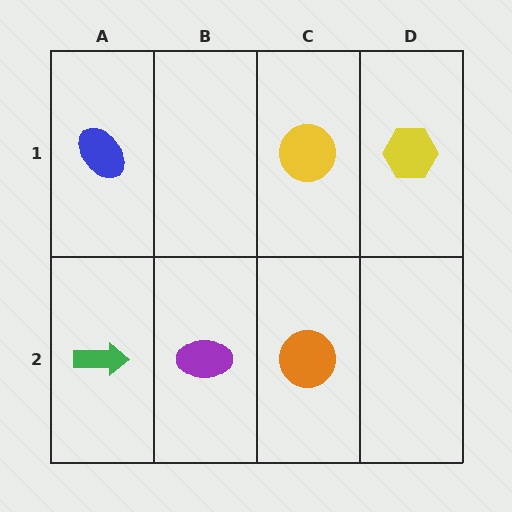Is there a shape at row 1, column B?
No, that cell is empty.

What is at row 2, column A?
A green arrow.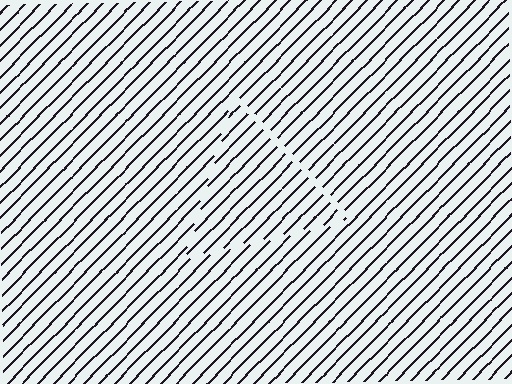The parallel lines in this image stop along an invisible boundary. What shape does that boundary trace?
An illusory triangle. The interior of the shape contains the same grating, shifted by half a period — the contour is defined by the phase discontinuity where line-ends from the inner and outer gratings abut.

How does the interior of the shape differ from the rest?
The interior of the shape contains the same grating, shifted by half a period — the contour is defined by the phase discontinuity where line-ends from the inner and outer gratings abut.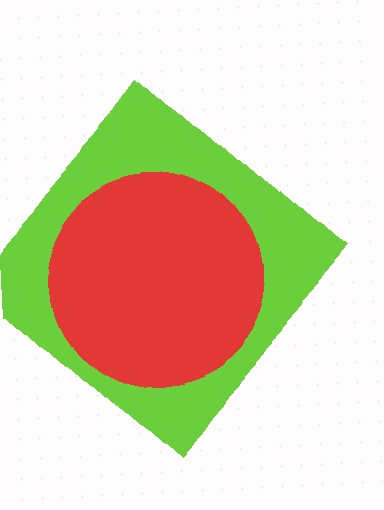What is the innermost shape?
The red circle.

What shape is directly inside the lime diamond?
The red circle.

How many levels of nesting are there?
2.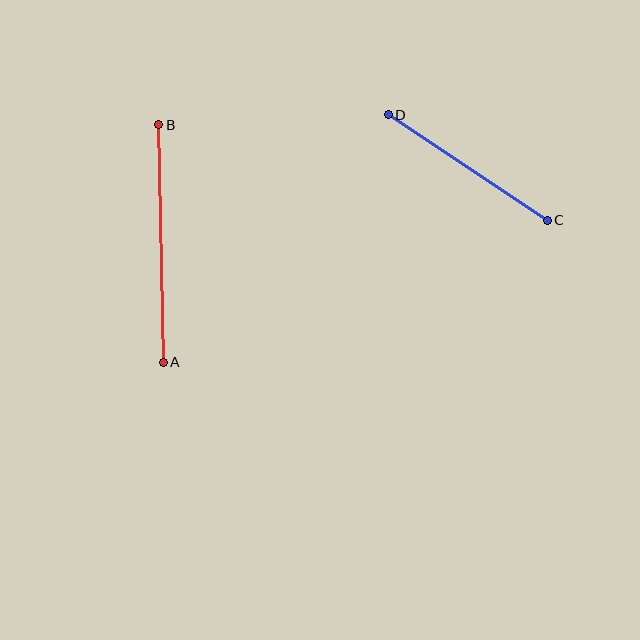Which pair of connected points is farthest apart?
Points A and B are farthest apart.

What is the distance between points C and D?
The distance is approximately 191 pixels.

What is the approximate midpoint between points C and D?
The midpoint is at approximately (468, 167) pixels.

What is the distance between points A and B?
The distance is approximately 237 pixels.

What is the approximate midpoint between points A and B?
The midpoint is at approximately (161, 244) pixels.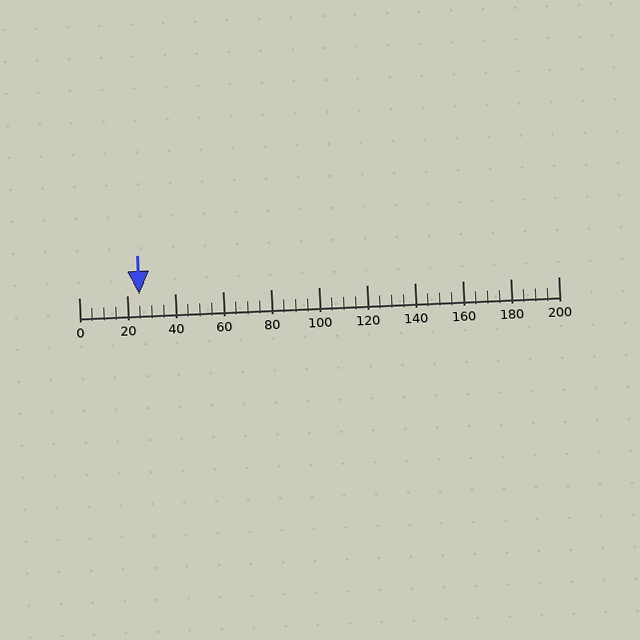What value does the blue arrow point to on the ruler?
The blue arrow points to approximately 25.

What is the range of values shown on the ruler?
The ruler shows values from 0 to 200.